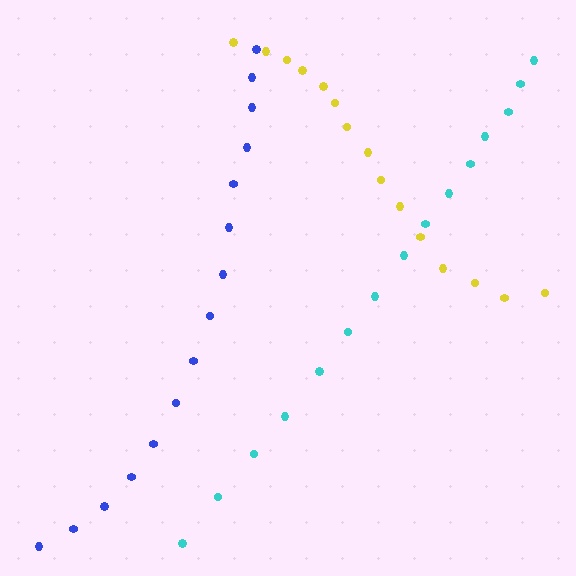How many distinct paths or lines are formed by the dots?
There are 3 distinct paths.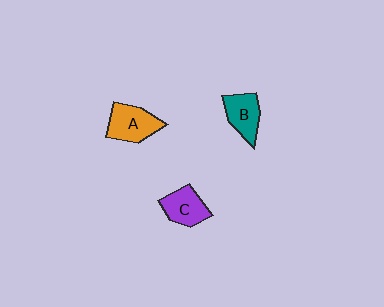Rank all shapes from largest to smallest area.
From largest to smallest: A (orange), B (teal), C (purple).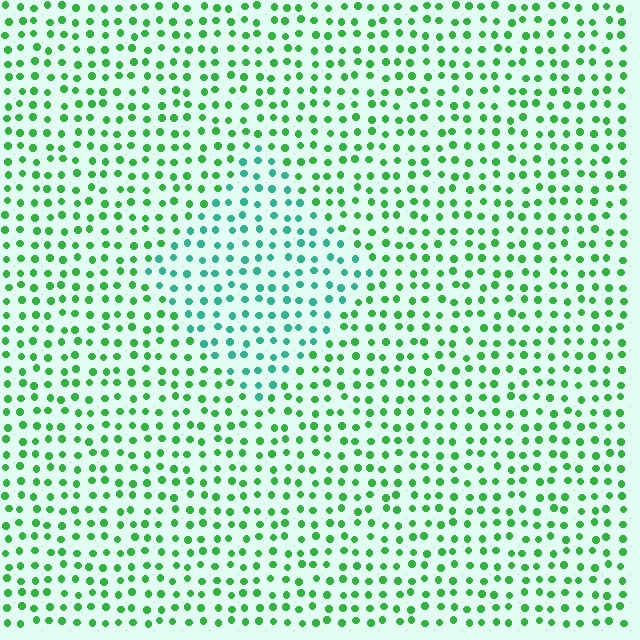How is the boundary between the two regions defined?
The boundary is defined purely by a slight shift in hue (about 39 degrees). Spacing, size, and orientation are identical on both sides.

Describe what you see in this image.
The image is filled with small green elements in a uniform arrangement. A diamond-shaped region is visible where the elements are tinted to a slightly different hue, forming a subtle color boundary.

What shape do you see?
I see a diamond.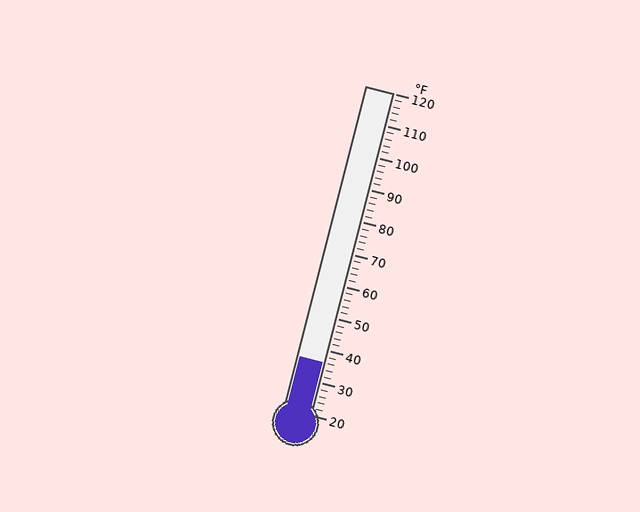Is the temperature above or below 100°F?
The temperature is below 100°F.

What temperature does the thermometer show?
The thermometer shows approximately 36°F.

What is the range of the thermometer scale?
The thermometer scale ranges from 20°F to 120°F.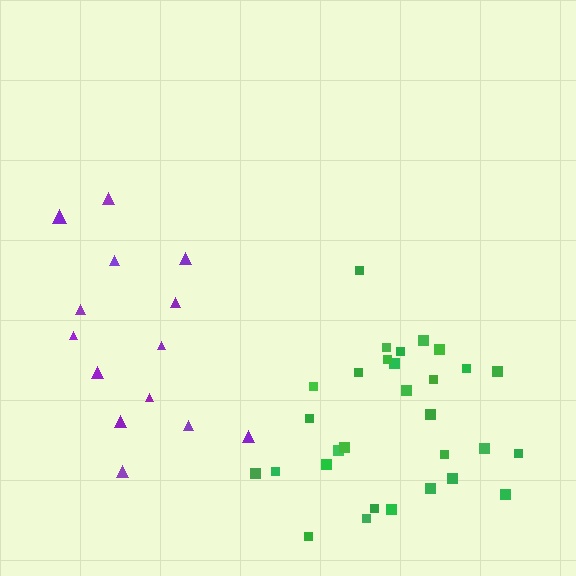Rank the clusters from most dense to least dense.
green, purple.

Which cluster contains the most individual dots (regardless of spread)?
Green (30).